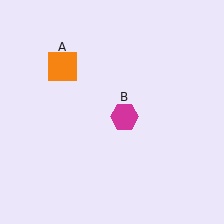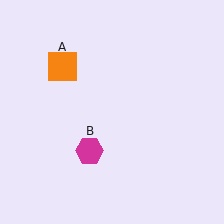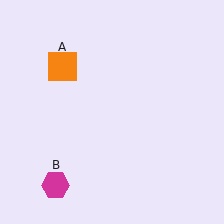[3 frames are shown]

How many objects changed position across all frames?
1 object changed position: magenta hexagon (object B).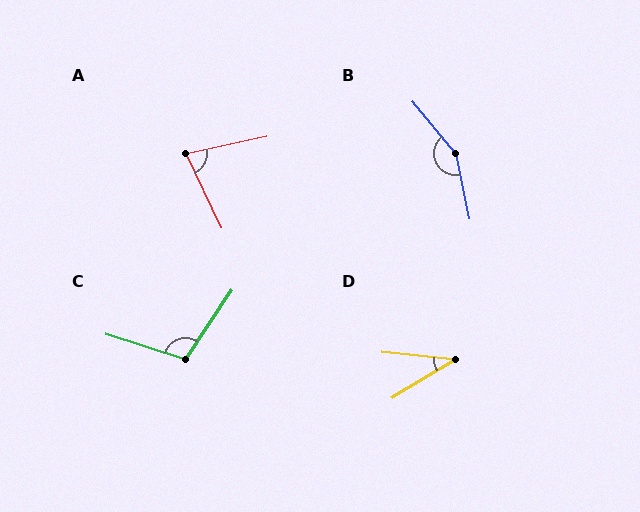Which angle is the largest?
B, at approximately 152 degrees.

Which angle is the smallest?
D, at approximately 37 degrees.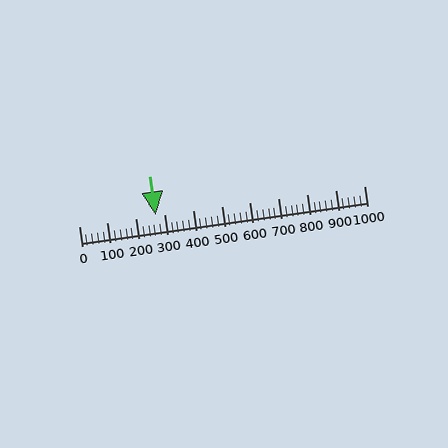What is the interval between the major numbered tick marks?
The major tick marks are spaced 100 units apart.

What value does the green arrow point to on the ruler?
The green arrow points to approximately 269.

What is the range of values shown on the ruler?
The ruler shows values from 0 to 1000.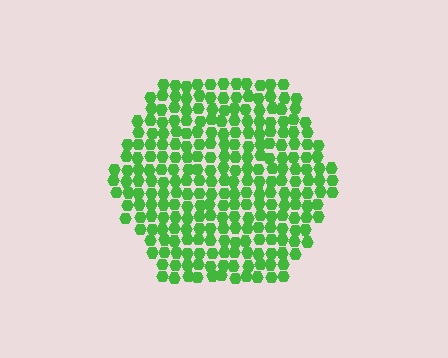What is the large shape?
The large shape is a hexagon.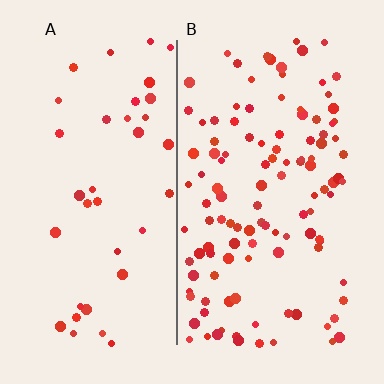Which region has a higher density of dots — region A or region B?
B (the right).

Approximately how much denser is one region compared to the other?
Approximately 3.0× — region B over region A.